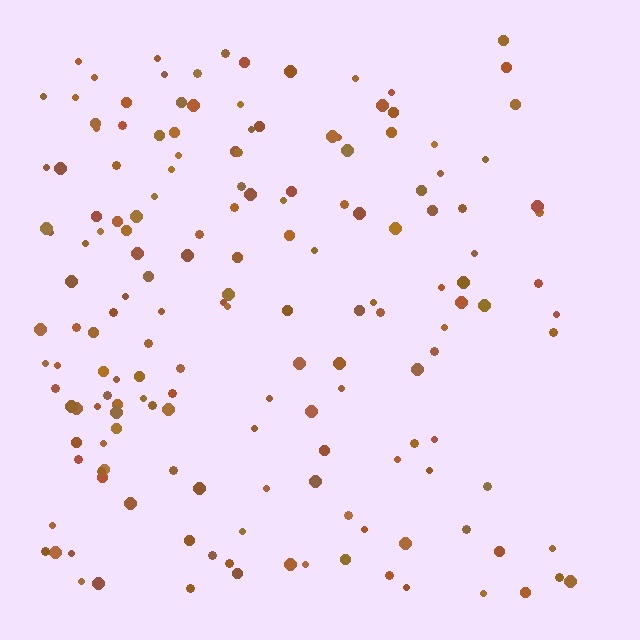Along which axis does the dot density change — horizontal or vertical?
Horizontal.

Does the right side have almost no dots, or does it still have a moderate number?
Still a moderate number, just noticeably fewer than the left.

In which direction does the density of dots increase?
From right to left, with the left side densest.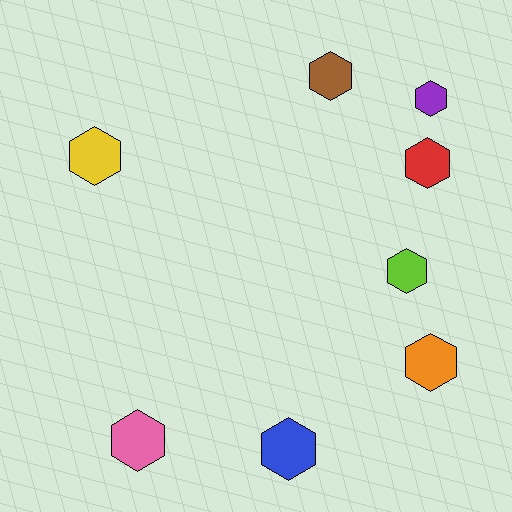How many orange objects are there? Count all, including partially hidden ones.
There is 1 orange object.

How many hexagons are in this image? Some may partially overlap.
There are 8 hexagons.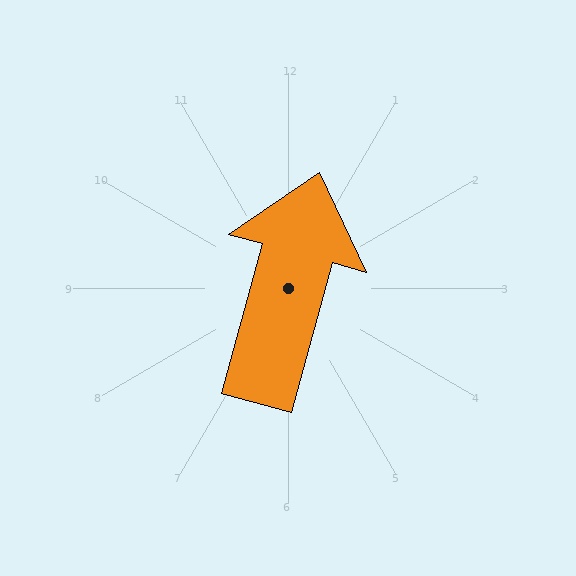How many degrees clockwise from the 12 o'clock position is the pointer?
Approximately 15 degrees.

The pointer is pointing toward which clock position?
Roughly 1 o'clock.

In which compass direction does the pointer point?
North.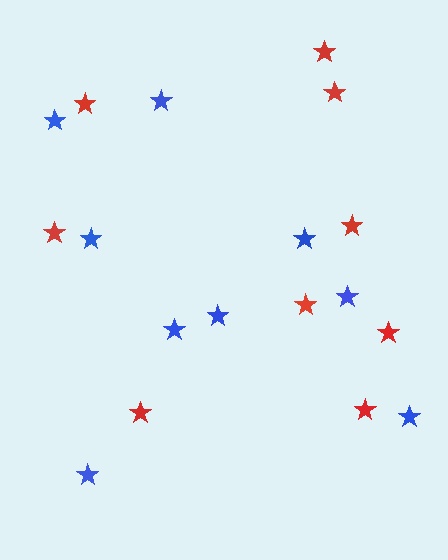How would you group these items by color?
There are 2 groups: one group of blue stars (9) and one group of red stars (9).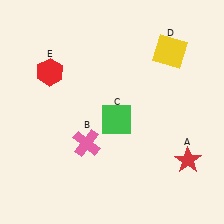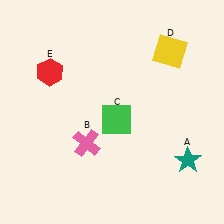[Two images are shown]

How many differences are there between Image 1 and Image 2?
There is 1 difference between the two images.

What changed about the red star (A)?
In Image 1, A is red. In Image 2, it changed to teal.